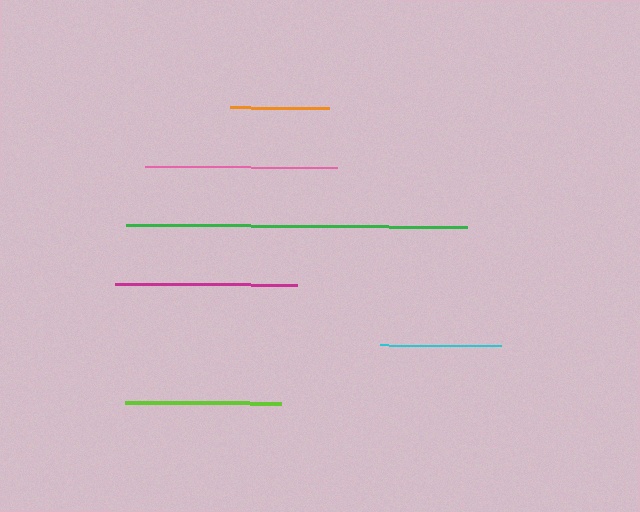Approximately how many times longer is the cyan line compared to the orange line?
The cyan line is approximately 1.2 times the length of the orange line.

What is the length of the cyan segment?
The cyan segment is approximately 121 pixels long.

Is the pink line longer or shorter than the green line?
The green line is longer than the pink line.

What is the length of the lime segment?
The lime segment is approximately 156 pixels long.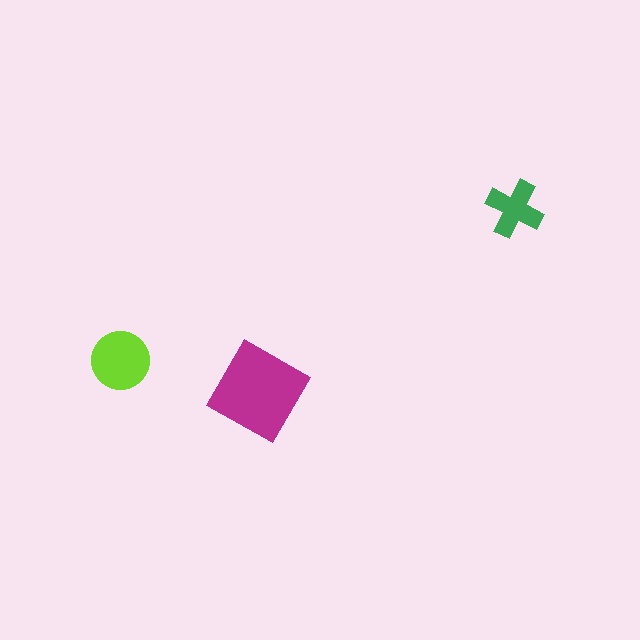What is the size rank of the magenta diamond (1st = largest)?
1st.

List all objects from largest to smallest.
The magenta diamond, the lime circle, the green cross.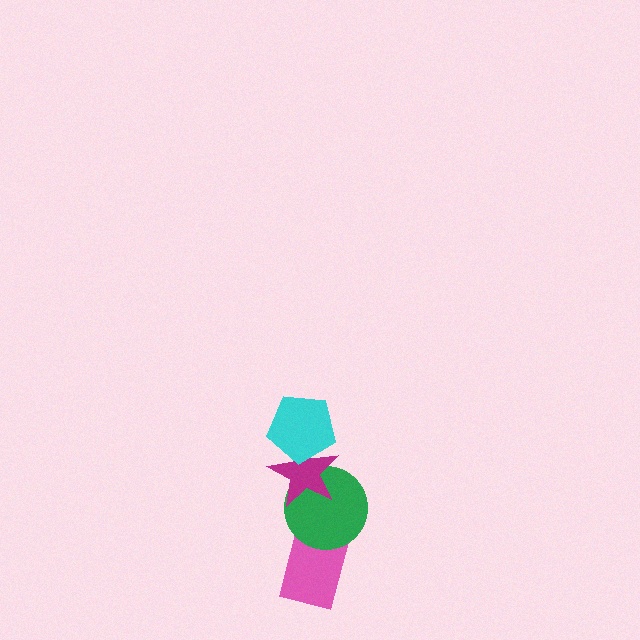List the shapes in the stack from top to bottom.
From top to bottom: the cyan pentagon, the magenta star, the green circle, the pink rectangle.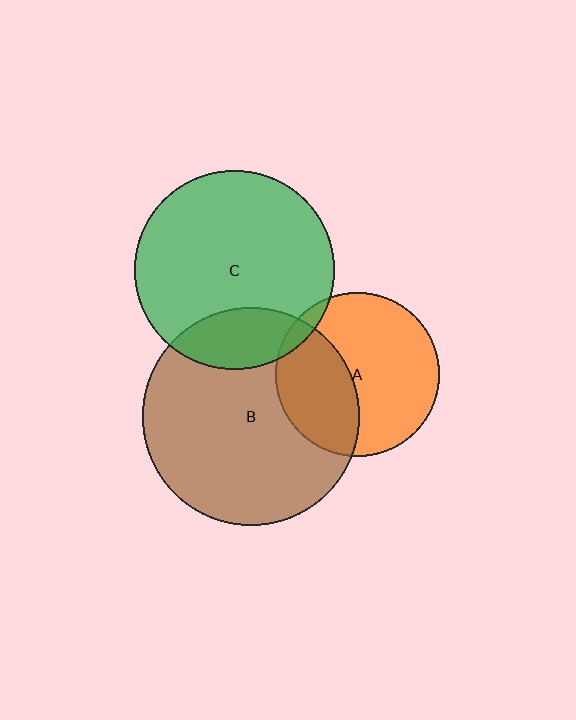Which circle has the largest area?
Circle B (brown).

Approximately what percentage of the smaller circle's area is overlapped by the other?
Approximately 5%.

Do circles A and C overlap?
Yes.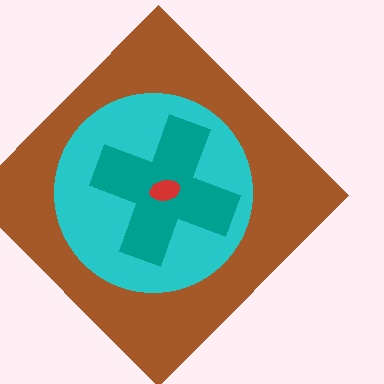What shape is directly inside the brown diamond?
The cyan circle.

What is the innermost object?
The red ellipse.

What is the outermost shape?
The brown diamond.